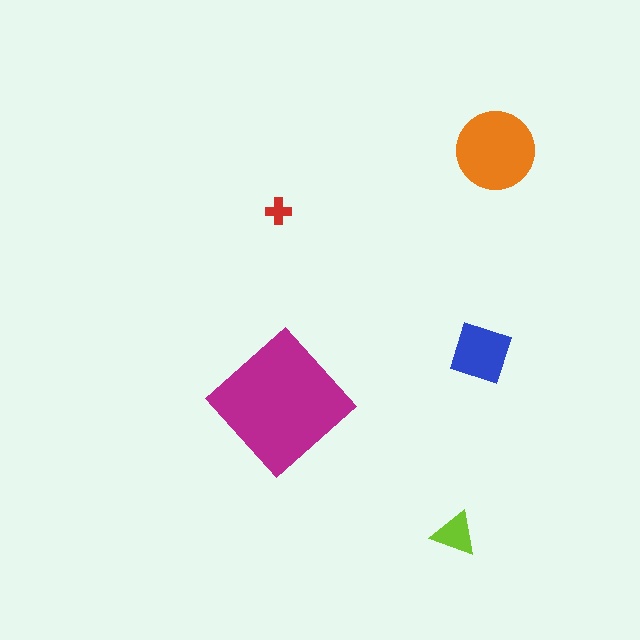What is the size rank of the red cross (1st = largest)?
5th.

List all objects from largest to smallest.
The magenta diamond, the orange circle, the blue diamond, the lime triangle, the red cross.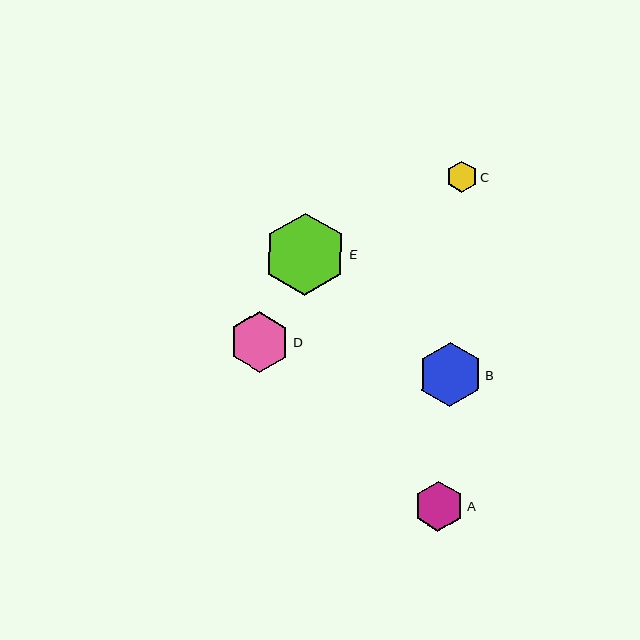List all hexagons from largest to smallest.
From largest to smallest: E, B, D, A, C.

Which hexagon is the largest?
Hexagon E is the largest with a size of approximately 82 pixels.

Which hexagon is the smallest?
Hexagon C is the smallest with a size of approximately 31 pixels.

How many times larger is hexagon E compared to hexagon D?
Hexagon E is approximately 1.4 times the size of hexagon D.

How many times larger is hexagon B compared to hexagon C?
Hexagon B is approximately 2.1 times the size of hexagon C.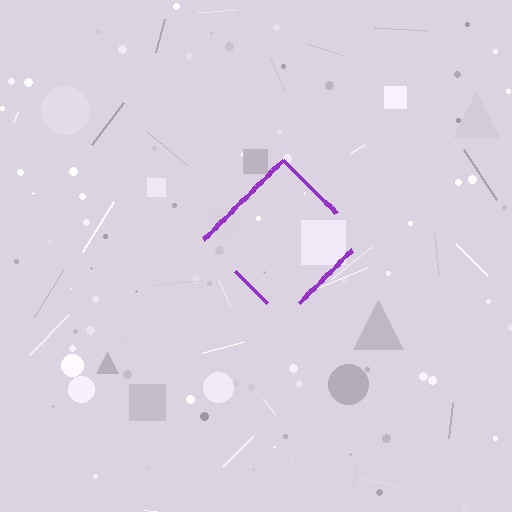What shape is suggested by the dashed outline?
The dashed outline suggests a diamond.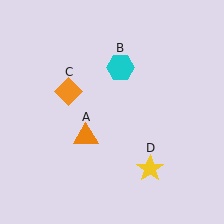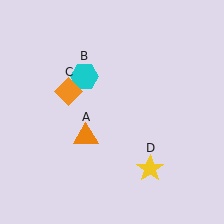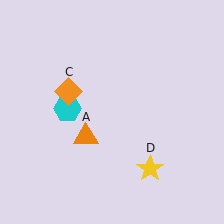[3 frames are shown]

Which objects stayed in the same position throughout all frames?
Orange triangle (object A) and orange diamond (object C) and yellow star (object D) remained stationary.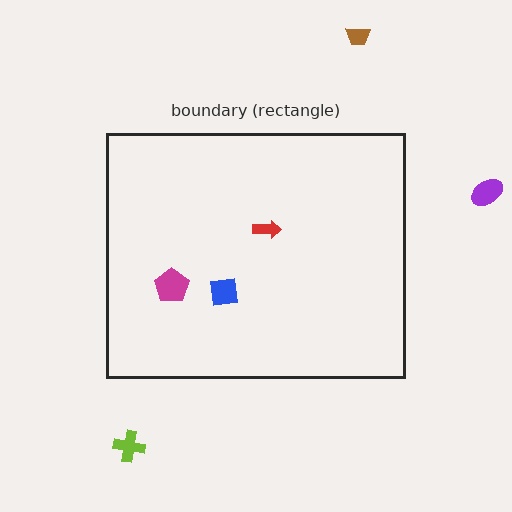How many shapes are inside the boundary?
3 inside, 3 outside.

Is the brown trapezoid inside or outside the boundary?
Outside.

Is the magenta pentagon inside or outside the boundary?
Inside.